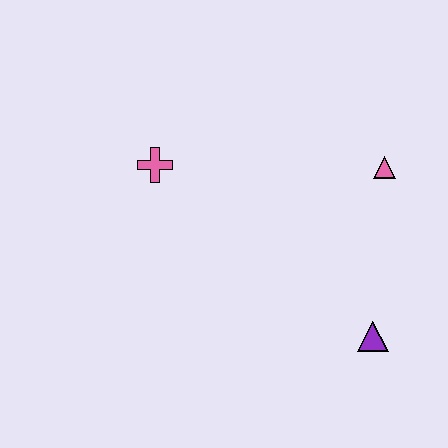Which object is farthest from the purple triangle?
The pink cross is farthest from the purple triangle.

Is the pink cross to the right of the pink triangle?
No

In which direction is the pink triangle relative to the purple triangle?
The pink triangle is above the purple triangle.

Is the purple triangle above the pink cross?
No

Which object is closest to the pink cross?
The pink triangle is closest to the pink cross.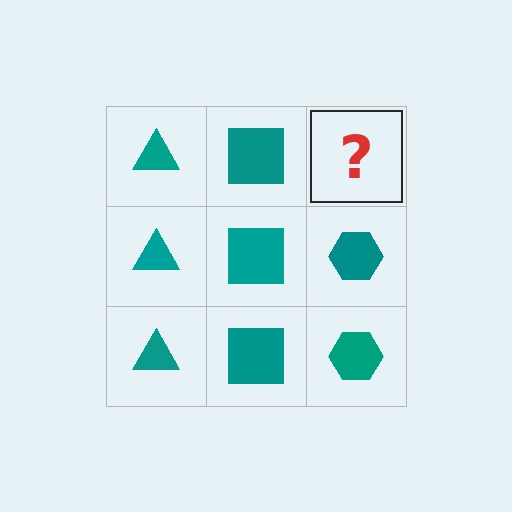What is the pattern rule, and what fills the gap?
The rule is that each column has a consistent shape. The gap should be filled with a teal hexagon.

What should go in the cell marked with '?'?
The missing cell should contain a teal hexagon.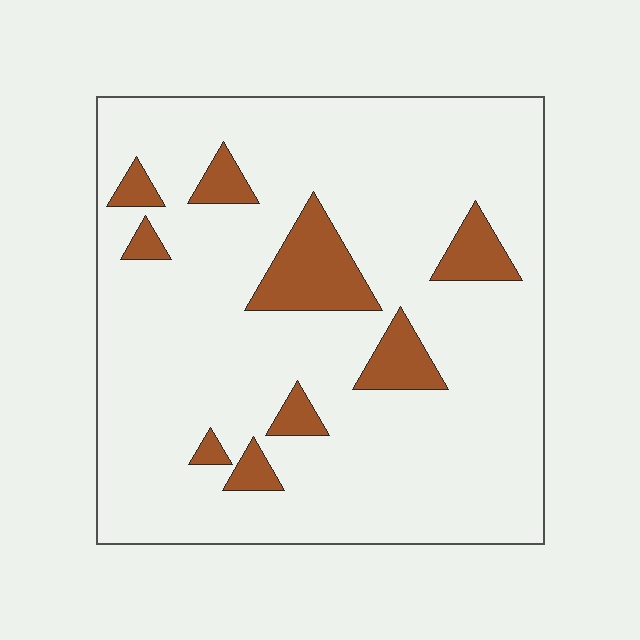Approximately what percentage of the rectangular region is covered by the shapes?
Approximately 15%.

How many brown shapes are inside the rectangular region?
9.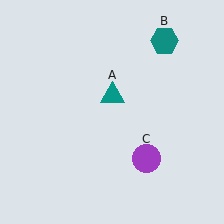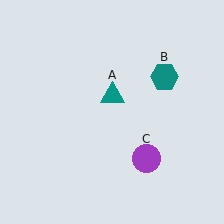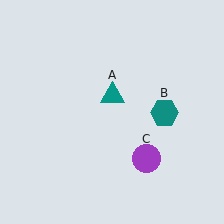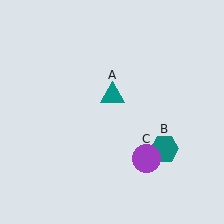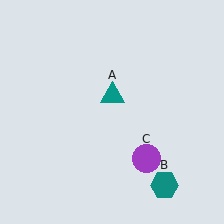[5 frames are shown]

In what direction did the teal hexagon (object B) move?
The teal hexagon (object B) moved down.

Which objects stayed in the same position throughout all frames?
Teal triangle (object A) and purple circle (object C) remained stationary.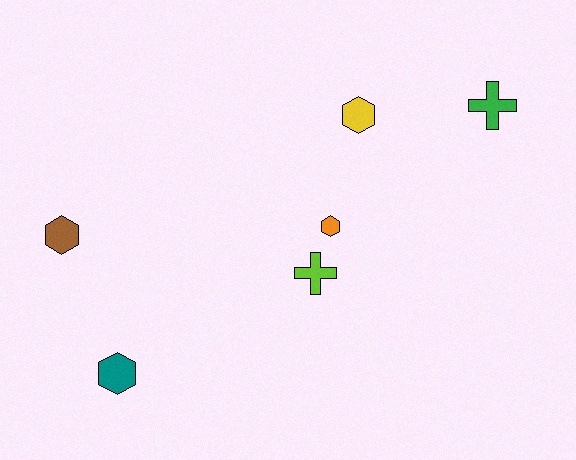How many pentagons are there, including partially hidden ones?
There are no pentagons.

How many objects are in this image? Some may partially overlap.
There are 6 objects.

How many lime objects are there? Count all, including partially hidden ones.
There is 1 lime object.